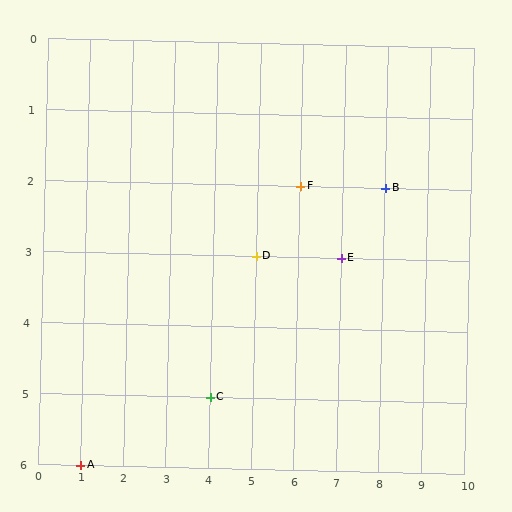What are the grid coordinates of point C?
Point C is at grid coordinates (4, 5).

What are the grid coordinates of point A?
Point A is at grid coordinates (1, 6).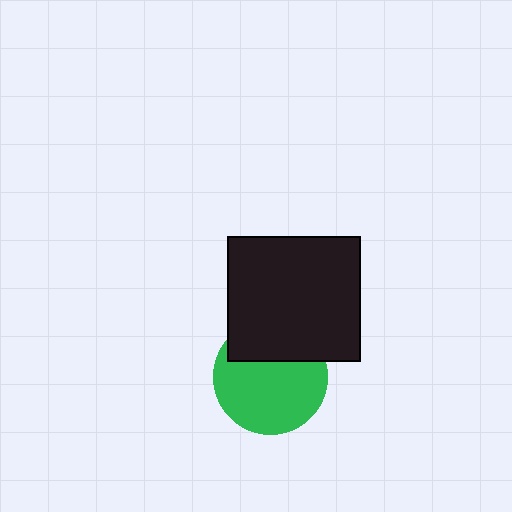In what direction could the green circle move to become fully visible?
The green circle could move down. That would shift it out from behind the black rectangle entirely.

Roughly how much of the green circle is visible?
Most of it is visible (roughly 68%).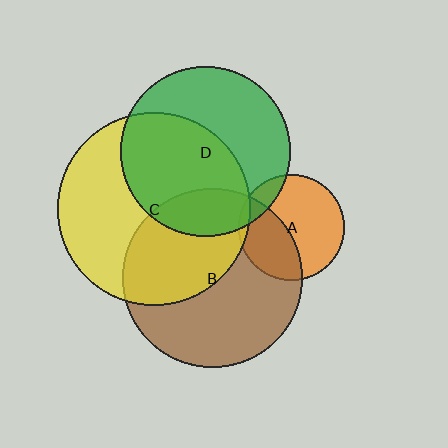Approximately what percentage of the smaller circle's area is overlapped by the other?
Approximately 40%.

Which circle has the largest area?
Circle C (yellow).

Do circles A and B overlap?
Yes.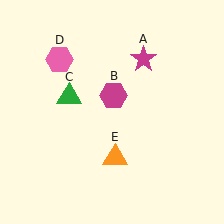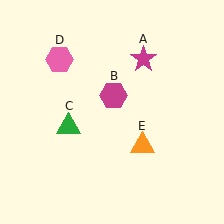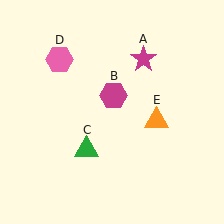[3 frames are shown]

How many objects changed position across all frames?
2 objects changed position: green triangle (object C), orange triangle (object E).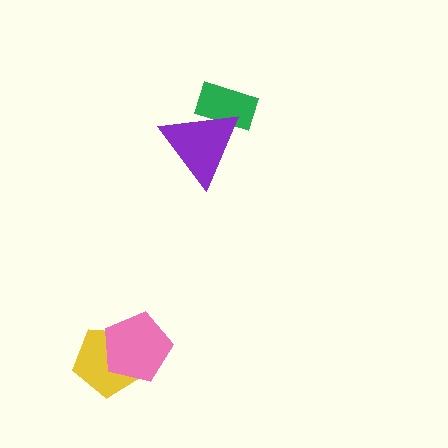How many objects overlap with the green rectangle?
1 object overlaps with the green rectangle.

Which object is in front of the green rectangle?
The purple triangle is in front of the green rectangle.